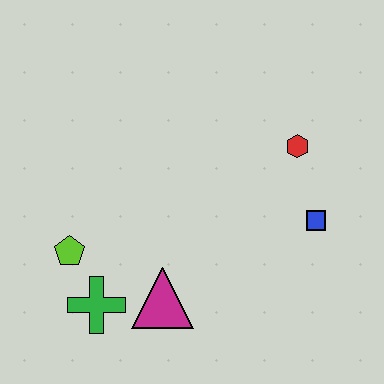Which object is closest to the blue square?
The red hexagon is closest to the blue square.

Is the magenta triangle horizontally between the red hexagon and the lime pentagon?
Yes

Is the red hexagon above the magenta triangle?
Yes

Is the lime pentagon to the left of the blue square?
Yes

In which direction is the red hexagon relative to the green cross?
The red hexagon is to the right of the green cross.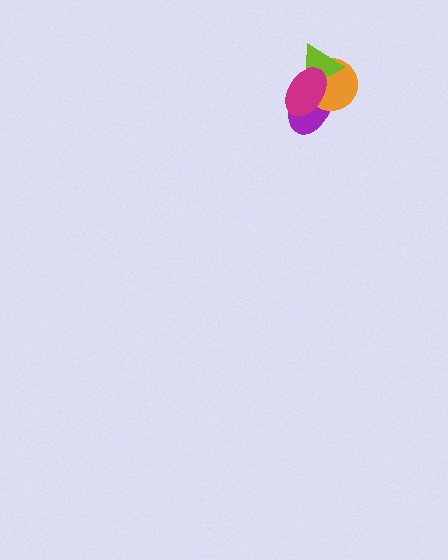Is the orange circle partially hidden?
Yes, it is partially covered by another shape.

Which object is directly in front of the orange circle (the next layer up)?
The lime triangle is directly in front of the orange circle.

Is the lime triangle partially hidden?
Yes, it is partially covered by another shape.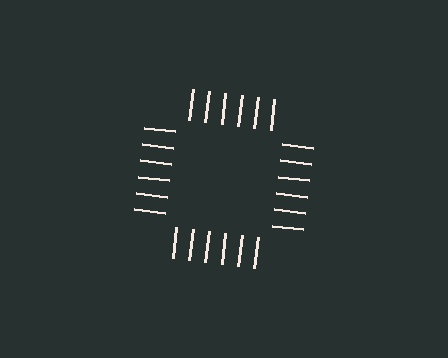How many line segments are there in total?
24 — 6 along each of the 4 edges.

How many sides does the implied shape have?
4 sides — the line-ends trace a square.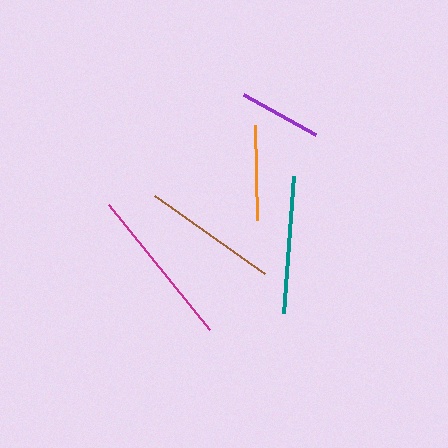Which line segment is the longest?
The magenta line is the longest at approximately 161 pixels.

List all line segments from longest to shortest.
From longest to shortest: magenta, teal, brown, orange, purple.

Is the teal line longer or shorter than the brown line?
The teal line is longer than the brown line.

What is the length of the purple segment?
The purple segment is approximately 82 pixels long.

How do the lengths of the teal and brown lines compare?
The teal and brown lines are approximately the same length.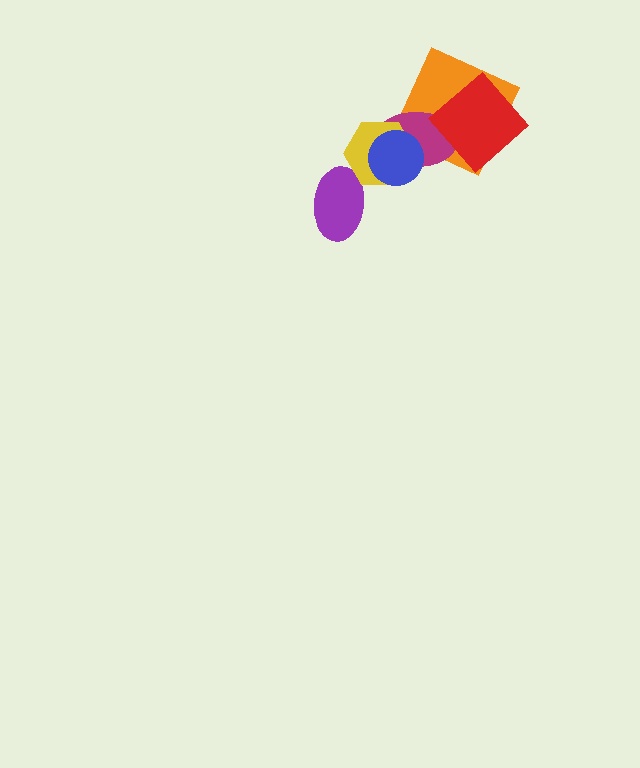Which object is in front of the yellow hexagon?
The blue circle is in front of the yellow hexagon.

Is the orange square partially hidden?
Yes, it is partially covered by another shape.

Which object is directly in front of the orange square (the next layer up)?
The magenta ellipse is directly in front of the orange square.